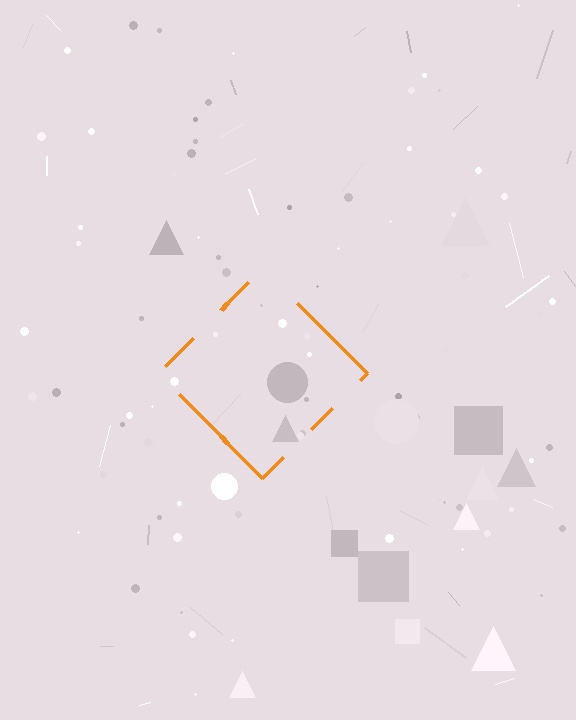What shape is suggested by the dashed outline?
The dashed outline suggests a diamond.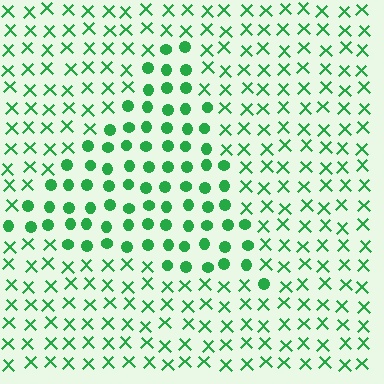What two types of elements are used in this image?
The image uses circles inside the triangle region and X marks outside it.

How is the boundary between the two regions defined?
The boundary is defined by a change in element shape: circles inside vs. X marks outside. All elements share the same color and spacing.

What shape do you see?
I see a triangle.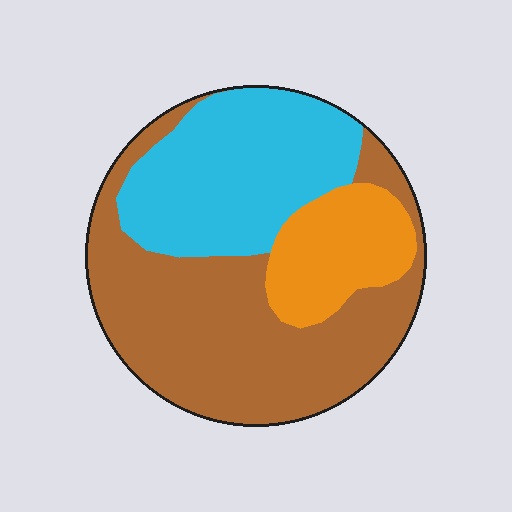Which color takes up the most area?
Brown, at roughly 50%.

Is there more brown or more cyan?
Brown.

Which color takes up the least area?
Orange, at roughly 15%.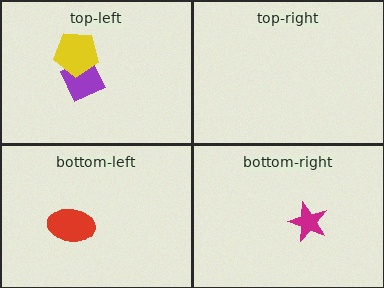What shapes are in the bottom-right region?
The magenta star.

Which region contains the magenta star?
The bottom-right region.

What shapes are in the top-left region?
The purple square, the yellow pentagon.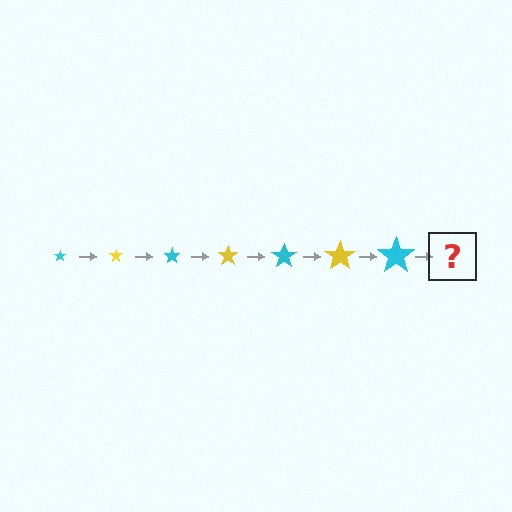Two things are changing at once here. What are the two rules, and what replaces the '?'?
The two rules are that the star grows larger each step and the color cycles through cyan and yellow. The '?' should be a yellow star, larger than the previous one.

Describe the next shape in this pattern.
It should be a yellow star, larger than the previous one.